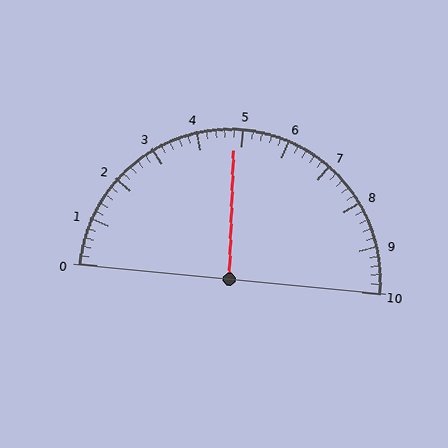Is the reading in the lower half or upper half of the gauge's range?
The reading is in the lower half of the range (0 to 10).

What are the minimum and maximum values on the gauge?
The gauge ranges from 0 to 10.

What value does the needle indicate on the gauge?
The needle indicates approximately 4.8.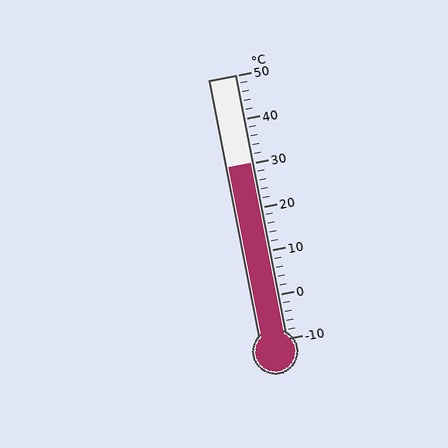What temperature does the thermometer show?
The thermometer shows approximately 30°C.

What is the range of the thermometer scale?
The thermometer scale ranges from -10°C to 50°C.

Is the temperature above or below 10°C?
The temperature is above 10°C.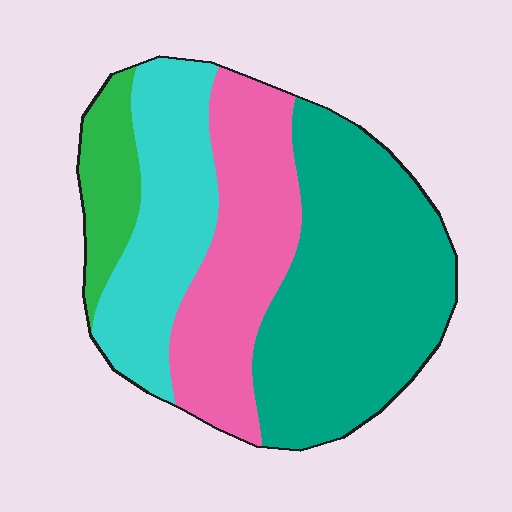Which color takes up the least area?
Green, at roughly 10%.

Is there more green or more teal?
Teal.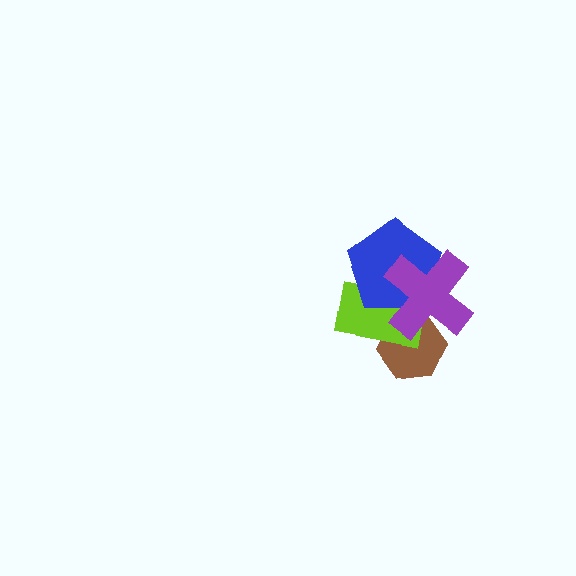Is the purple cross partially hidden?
No, no other shape covers it.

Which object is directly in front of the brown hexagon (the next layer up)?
The lime rectangle is directly in front of the brown hexagon.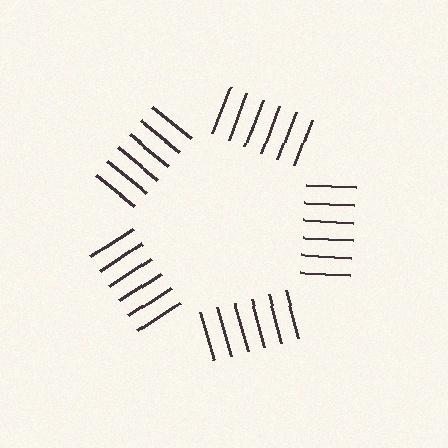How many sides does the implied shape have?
5 sides — the line-ends trace a pentagon.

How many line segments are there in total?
30 — 6 along each of the 5 edges.